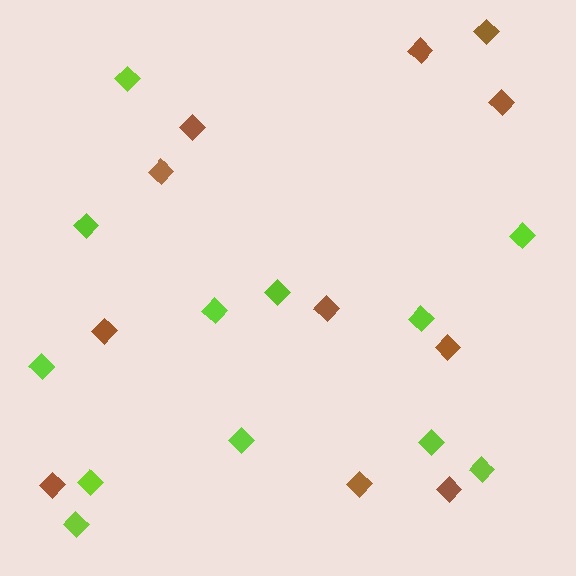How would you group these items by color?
There are 2 groups: one group of brown diamonds (11) and one group of lime diamonds (12).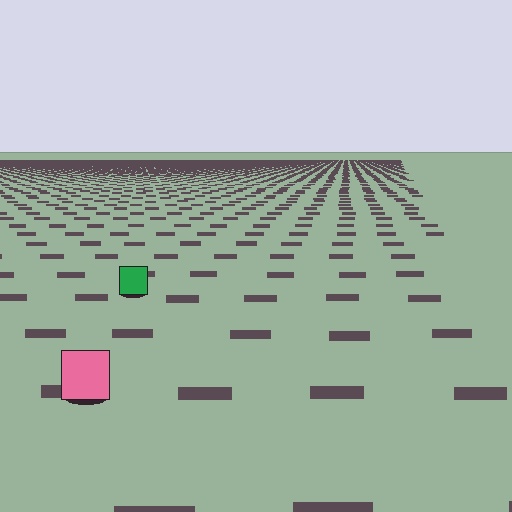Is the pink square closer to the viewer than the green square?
Yes. The pink square is closer — you can tell from the texture gradient: the ground texture is coarser near it.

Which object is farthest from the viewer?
The green square is farthest from the viewer. It appears smaller and the ground texture around it is denser.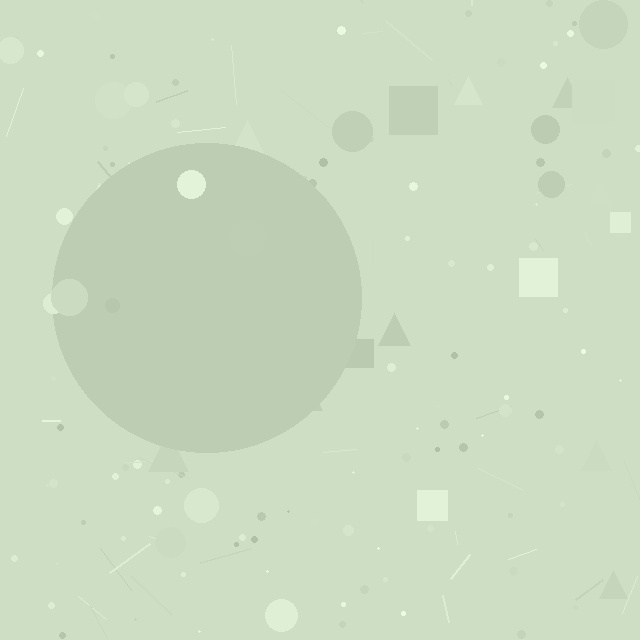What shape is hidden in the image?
A circle is hidden in the image.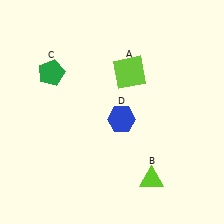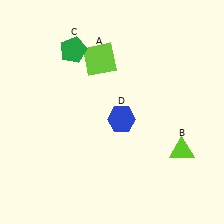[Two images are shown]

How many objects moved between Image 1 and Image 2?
3 objects moved between the two images.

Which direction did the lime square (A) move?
The lime square (A) moved left.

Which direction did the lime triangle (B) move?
The lime triangle (B) moved right.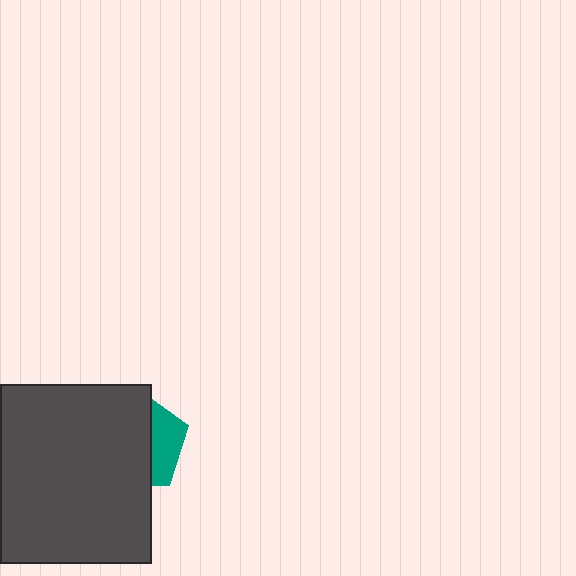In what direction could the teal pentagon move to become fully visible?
The teal pentagon could move right. That would shift it out from behind the dark gray rectangle entirely.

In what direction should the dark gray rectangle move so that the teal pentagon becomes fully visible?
The dark gray rectangle should move left. That is the shortest direction to clear the overlap and leave the teal pentagon fully visible.